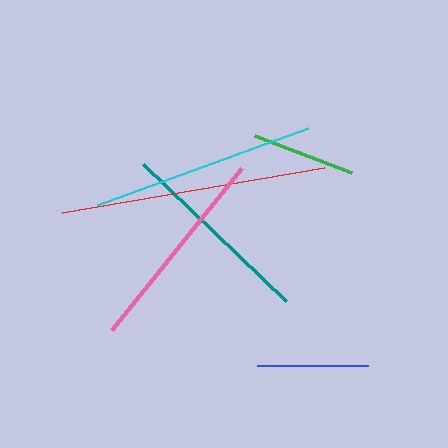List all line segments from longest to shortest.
From longest to shortest: red, cyan, pink, teal, blue, green.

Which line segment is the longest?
The red line is the longest at approximately 266 pixels.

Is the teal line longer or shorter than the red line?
The red line is longer than the teal line.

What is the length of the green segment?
The green segment is approximately 104 pixels long.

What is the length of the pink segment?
The pink segment is approximately 208 pixels long.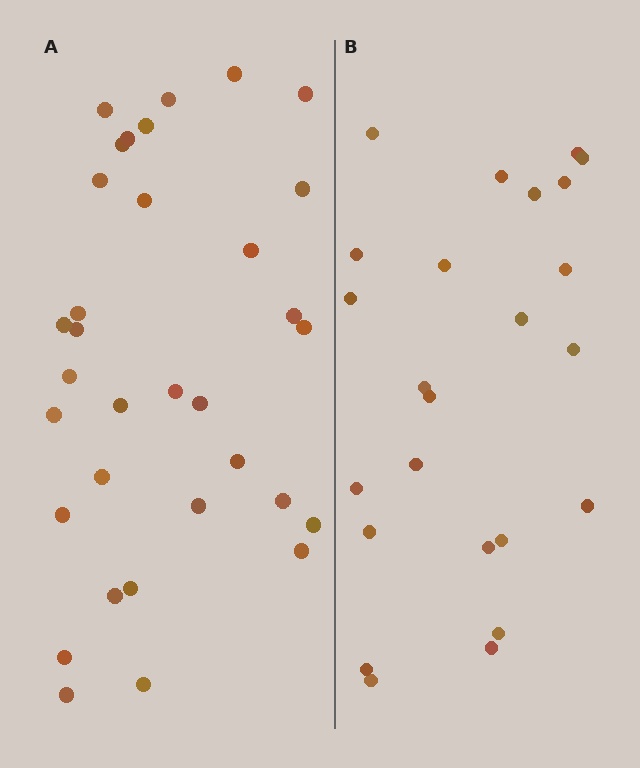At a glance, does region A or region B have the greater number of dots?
Region A (the left region) has more dots.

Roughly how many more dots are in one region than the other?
Region A has roughly 8 or so more dots than region B.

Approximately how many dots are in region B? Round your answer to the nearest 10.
About 20 dots. (The exact count is 24, which rounds to 20.)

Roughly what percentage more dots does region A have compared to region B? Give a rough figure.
About 40% more.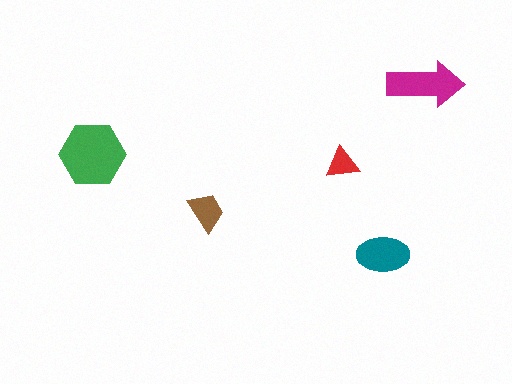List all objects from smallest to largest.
The red triangle, the brown trapezoid, the teal ellipse, the magenta arrow, the green hexagon.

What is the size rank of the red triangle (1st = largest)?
5th.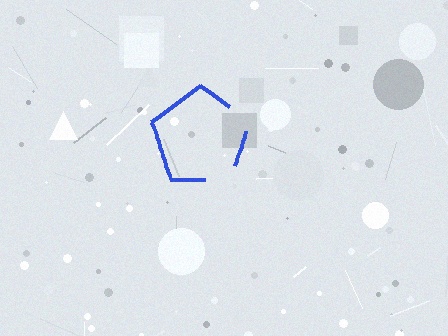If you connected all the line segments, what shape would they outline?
They would outline a pentagon.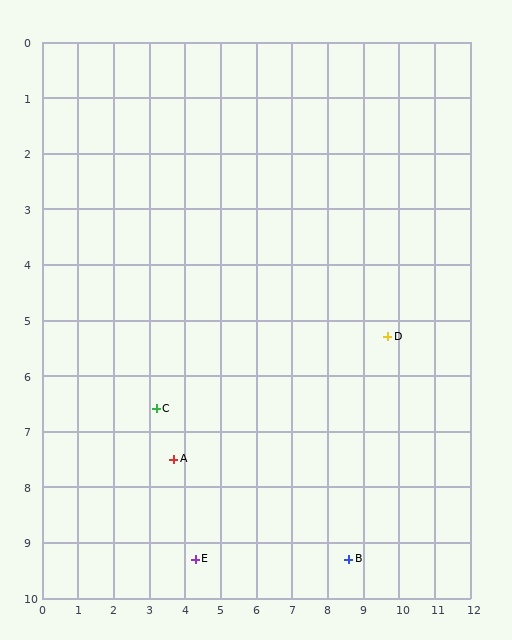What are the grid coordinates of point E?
Point E is at approximately (4.3, 9.3).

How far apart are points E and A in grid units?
Points E and A are about 1.9 grid units apart.